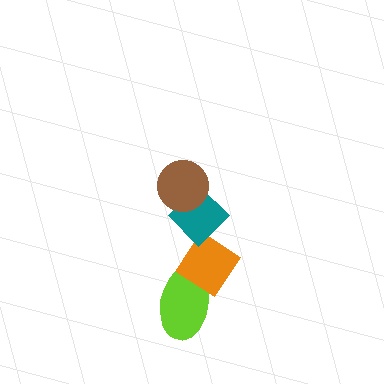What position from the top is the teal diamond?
The teal diamond is 2nd from the top.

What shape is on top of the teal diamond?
The brown circle is on top of the teal diamond.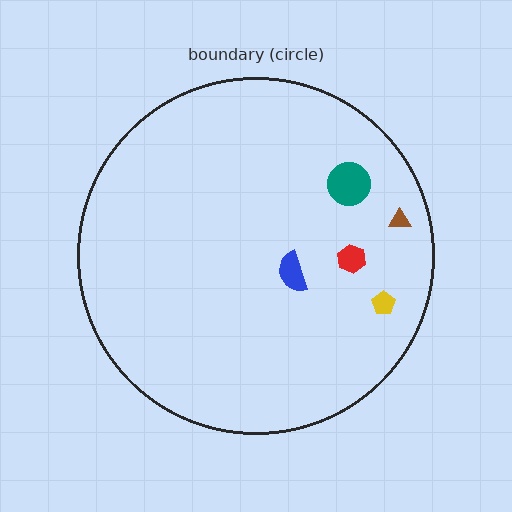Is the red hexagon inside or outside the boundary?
Inside.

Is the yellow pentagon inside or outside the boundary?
Inside.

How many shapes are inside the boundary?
5 inside, 0 outside.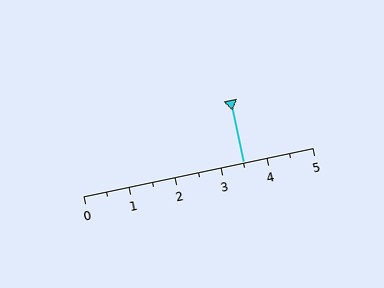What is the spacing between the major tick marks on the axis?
The major ticks are spaced 1 apart.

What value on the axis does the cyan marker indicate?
The marker indicates approximately 3.5.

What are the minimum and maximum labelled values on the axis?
The axis runs from 0 to 5.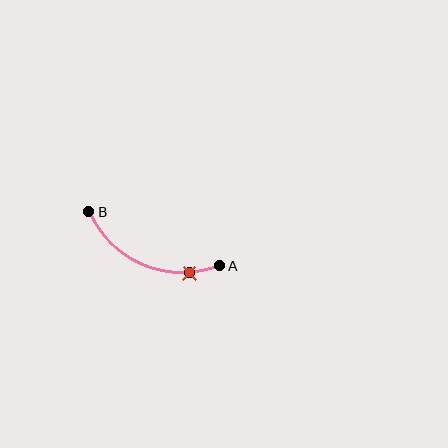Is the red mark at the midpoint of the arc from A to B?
No. The red mark lies on the arc but is closer to endpoint A. The arc midpoint would be at the point on the curve equidistant along the arc from both A and B.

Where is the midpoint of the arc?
The arc midpoint is the point on the curve farthest from the straight line joining A and B. It sits below that line.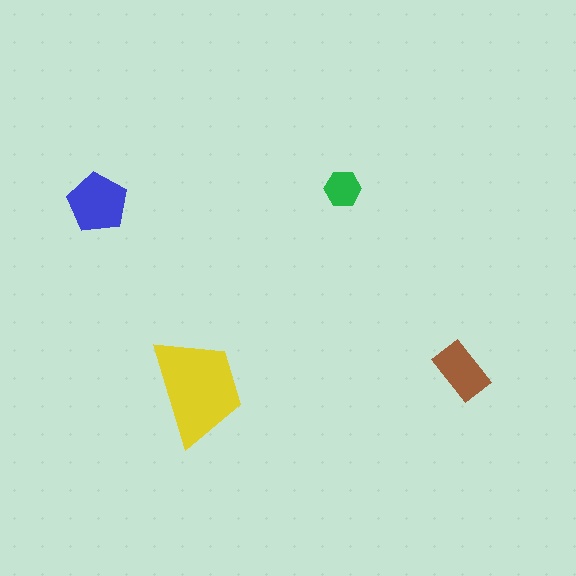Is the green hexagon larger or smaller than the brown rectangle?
Smaller.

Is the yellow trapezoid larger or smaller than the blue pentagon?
Larger.